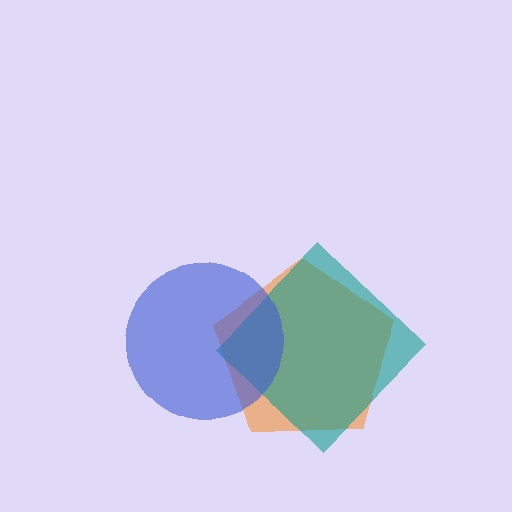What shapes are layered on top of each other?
The layered shapes are: an orange pentagon, a teal diamond, a blue circle.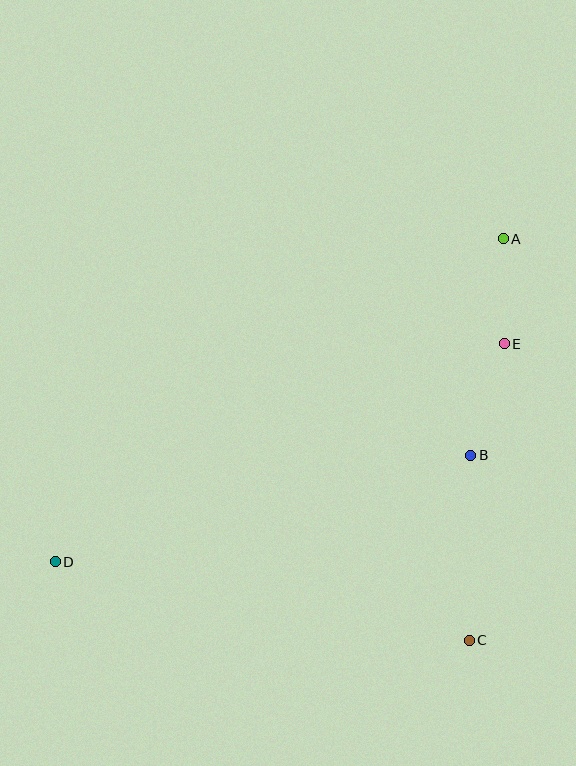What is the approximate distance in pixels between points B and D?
The distance between B and D is approximately 429 pixels.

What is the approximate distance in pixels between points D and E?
The distance between D and E is approximately 499 pixels.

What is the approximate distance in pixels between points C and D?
The distance between C and D is approximately 421 pixels.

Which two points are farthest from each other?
Points A and D are farthest from each other.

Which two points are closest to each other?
Points A and E are closest to each other.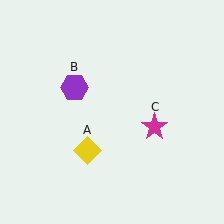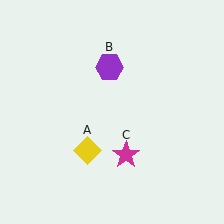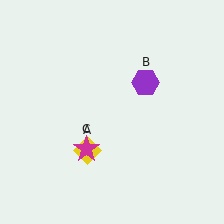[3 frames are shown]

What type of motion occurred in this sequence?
The purple hexagon (object B), magenta star (object C) rotated clockwise around the center of the scene.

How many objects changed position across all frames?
2 objects changed position: purple hexagon (object B), magenta star (object C).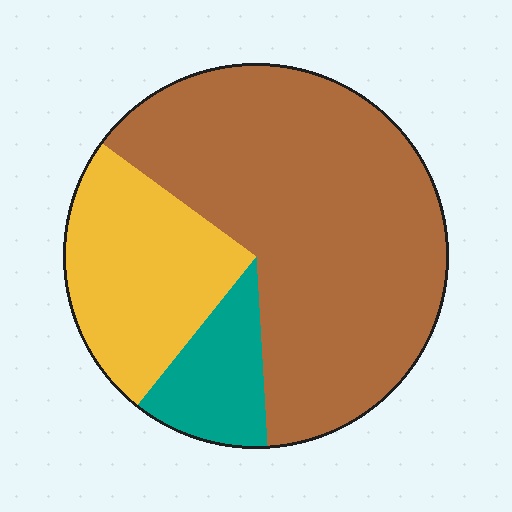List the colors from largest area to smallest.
From largest to smallest: brown, yellow, teal.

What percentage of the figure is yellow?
Yellow takes up less than a quarter of the figure.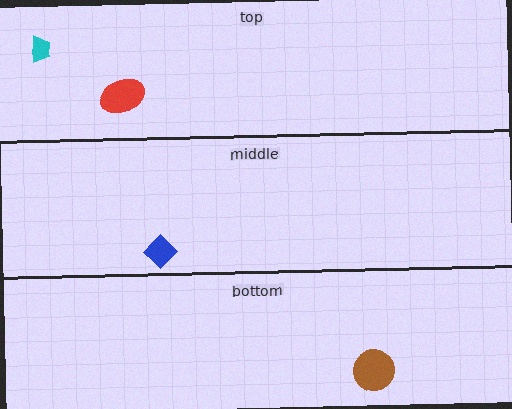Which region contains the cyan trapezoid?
The top region.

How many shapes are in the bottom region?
1.